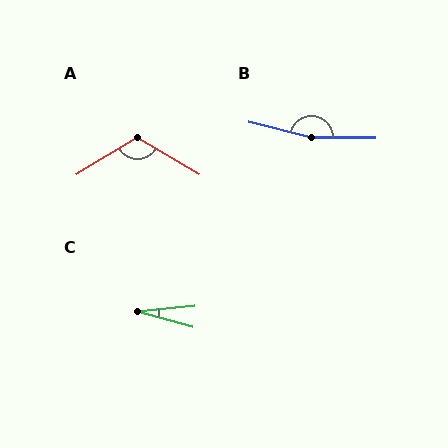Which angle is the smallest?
C, at approximately 21 degrees.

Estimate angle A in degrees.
Approximately 118 degrees.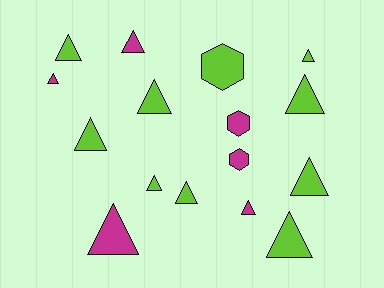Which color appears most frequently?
Lime, with 10 objects.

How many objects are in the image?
There are 16 objects.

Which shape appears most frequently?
Triangle, with 13 objects.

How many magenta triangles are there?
There are 4 magenta triangles.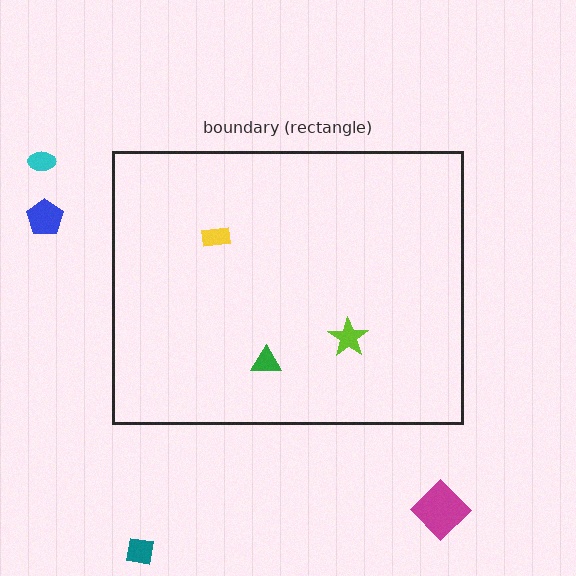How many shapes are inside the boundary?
3 inside, 4 outside.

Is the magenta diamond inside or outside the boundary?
Outside.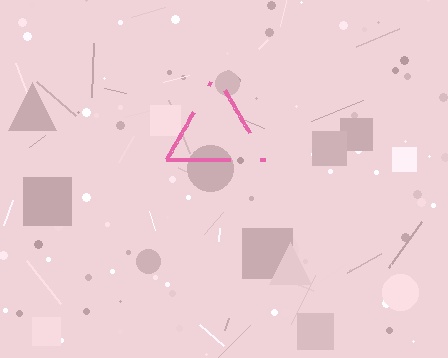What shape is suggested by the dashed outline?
The dashed outline suggests a triangle.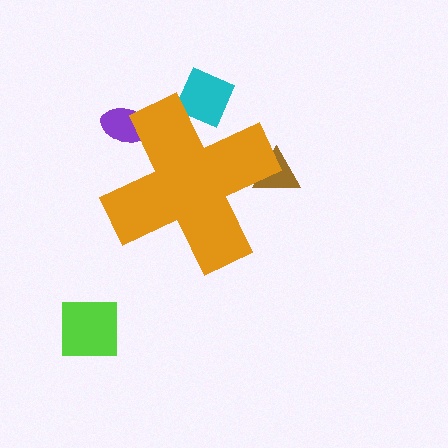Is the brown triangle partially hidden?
Yes, the brown triangle is partially hidden behind the orange cross.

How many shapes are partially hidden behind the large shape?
3 shapes are partially hidden.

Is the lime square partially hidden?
No, the lime square is fully visible.